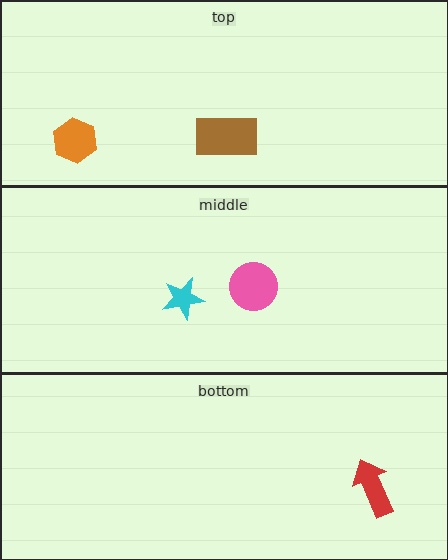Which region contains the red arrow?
The bottom region.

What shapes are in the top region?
The orange hexagon, the brown rectangle.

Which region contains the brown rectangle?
The top region.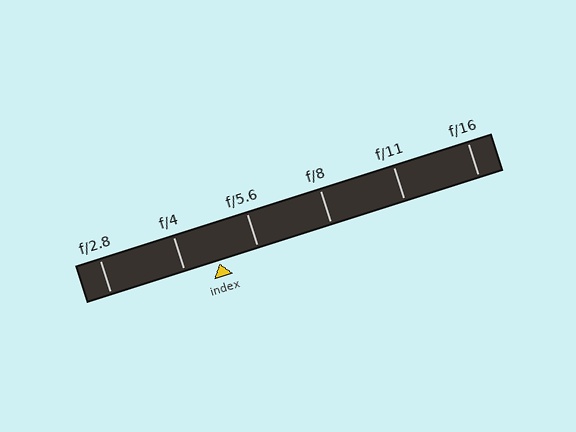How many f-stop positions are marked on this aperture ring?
There are 6 f-stop positions marked.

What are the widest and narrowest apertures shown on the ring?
The widest aperture shown is f/2.8 and the narrowest is f/16.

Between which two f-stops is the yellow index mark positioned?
The index mark is between f/4 and f/5.6.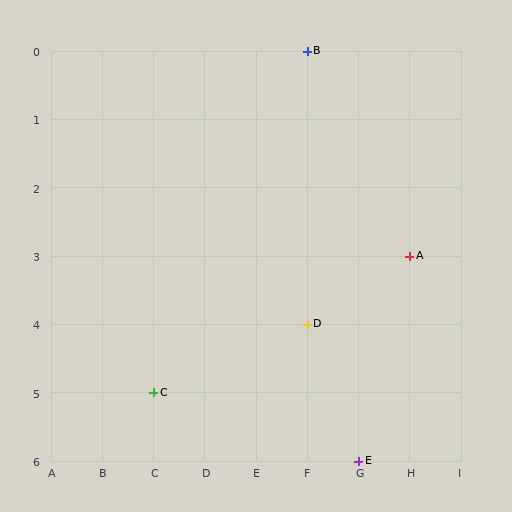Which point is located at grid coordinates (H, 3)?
Point A is at (H, 3).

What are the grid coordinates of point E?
Point E is at grid coordinates (G, 6).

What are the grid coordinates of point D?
Point D is at grid coordinates (F, 4).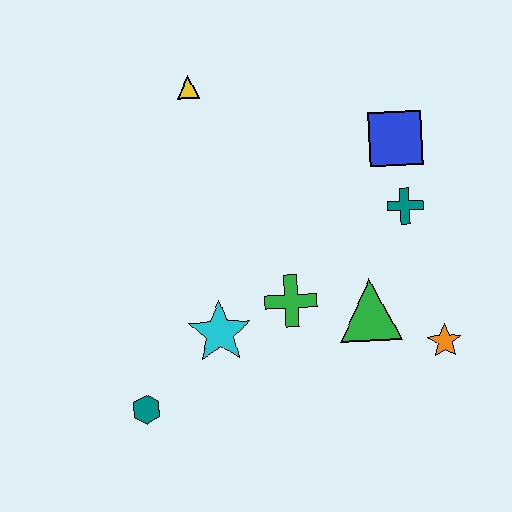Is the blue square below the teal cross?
No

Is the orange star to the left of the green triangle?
No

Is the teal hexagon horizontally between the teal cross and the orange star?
No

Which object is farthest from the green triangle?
The yellow triangle is farthest from the green triangle.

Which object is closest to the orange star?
The green triangle is closest to the orange star.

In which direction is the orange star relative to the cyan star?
The orange star is to the right of the cyan star.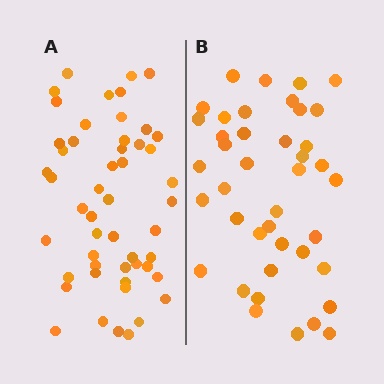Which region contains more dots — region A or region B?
Region A (the left region) has more dots.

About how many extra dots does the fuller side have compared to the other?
Region A has roughly 10 or so more dots than region B.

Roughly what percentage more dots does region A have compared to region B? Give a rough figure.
About 25% more.